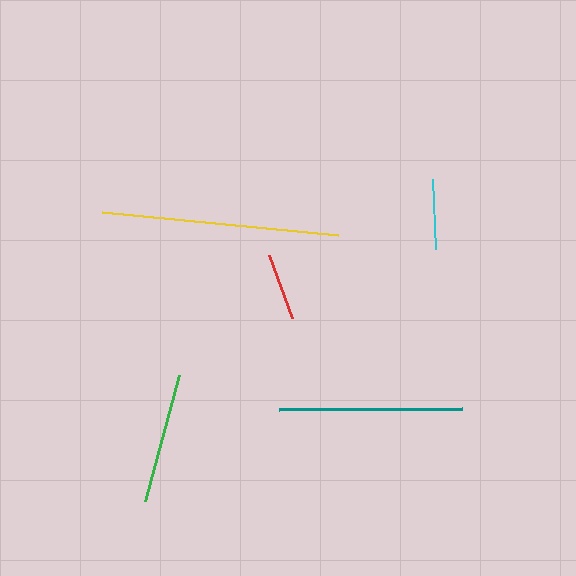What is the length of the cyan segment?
The cyan segment is approximately 69 pixels long.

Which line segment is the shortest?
The red line is the shortest at approximately 68 pixels.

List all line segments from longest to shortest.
From longest to shortest: yellow, teal, green, cyan, red.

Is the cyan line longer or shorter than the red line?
The cyan line is longer than the red line.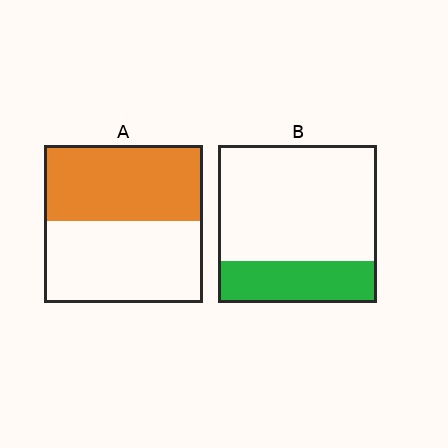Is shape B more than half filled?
No.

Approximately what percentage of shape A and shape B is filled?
A is approximately 50% and B is approximately 25%.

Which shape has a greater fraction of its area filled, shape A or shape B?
Shape A.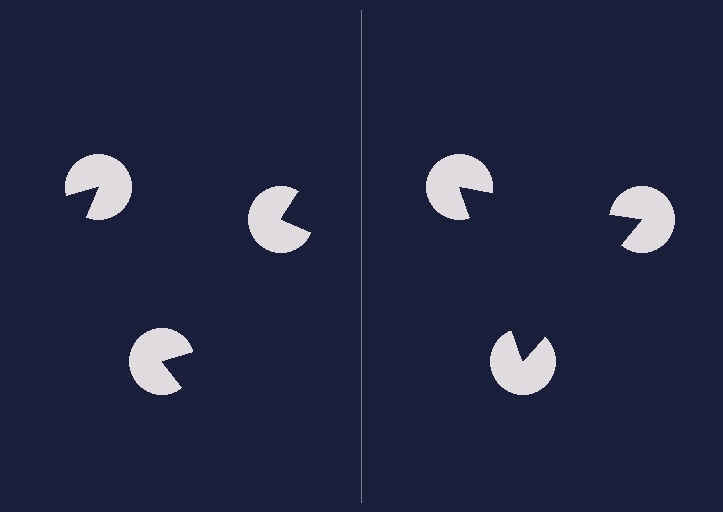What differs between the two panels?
The pac-man discs are positioned identically on both sides; only the wedge orientations differ. On the right they align to a triangle; on the left they are misaligned.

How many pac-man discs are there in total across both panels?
6 — 3 on each side.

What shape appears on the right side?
An illusory triangle.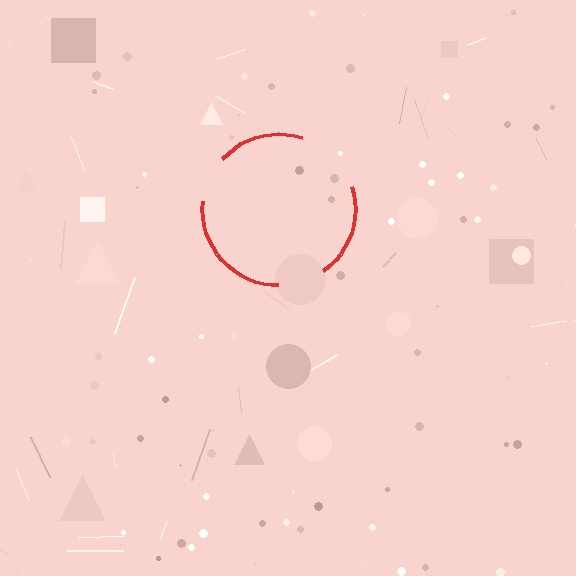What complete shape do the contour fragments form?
The contour fragments form a circle.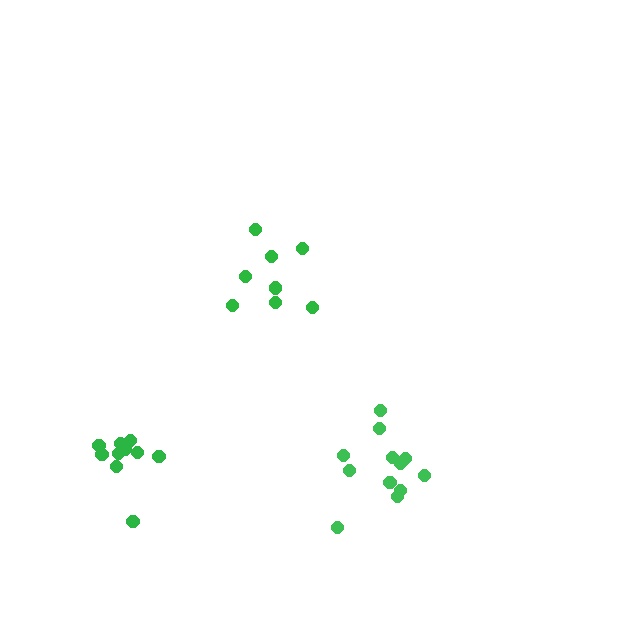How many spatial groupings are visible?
There are 3 spatial groupings.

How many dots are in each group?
Group 1: 12 dots, Group 2: 8 dots, Group 3: 10 dots (30 total).